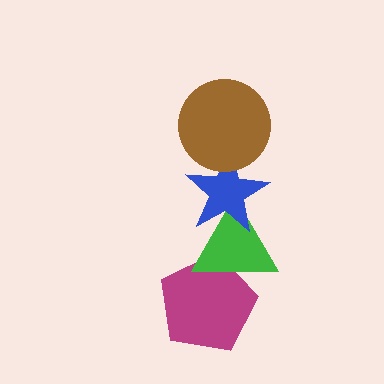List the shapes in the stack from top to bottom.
From top to bottom: the brown circle, the blue star, the green triangle, the magenta pentagon.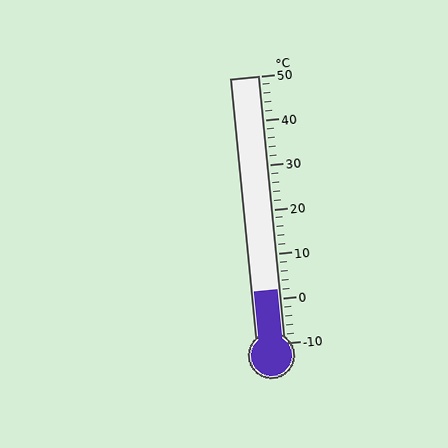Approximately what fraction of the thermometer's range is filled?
The thermometer is filled to approximately 20% of its range.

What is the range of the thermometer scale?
The thermometer scale ranges from -10°C to 50°C.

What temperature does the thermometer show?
The thermometer shows approximately 2°C.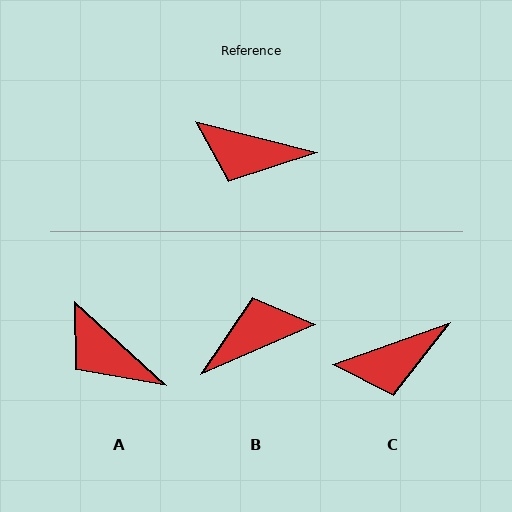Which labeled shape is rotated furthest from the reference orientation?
B, about 142 degrees away.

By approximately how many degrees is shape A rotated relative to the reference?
Approximately 28 degrees clockwise.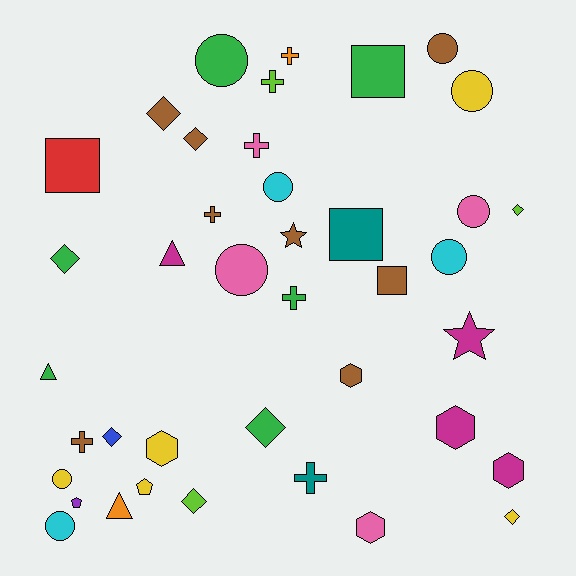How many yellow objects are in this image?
There are 5 yellow objects.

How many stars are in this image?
There are 2 stars.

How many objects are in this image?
There are 40 objects.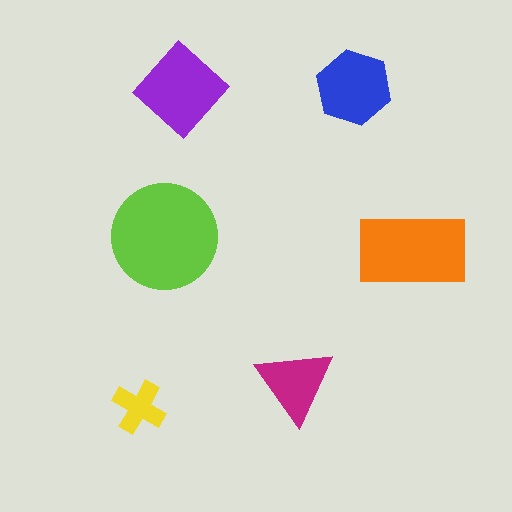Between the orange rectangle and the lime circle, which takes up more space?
The lime circle.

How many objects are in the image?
There are 6 objects in the image.